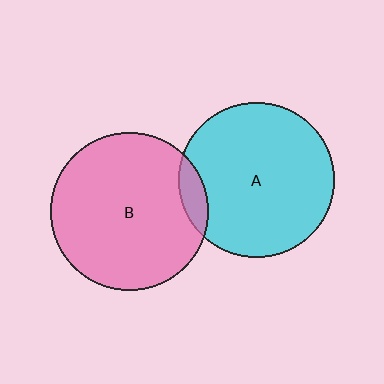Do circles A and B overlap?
Yes.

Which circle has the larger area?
Circle B (pink).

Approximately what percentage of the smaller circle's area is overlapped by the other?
Approximately 10%.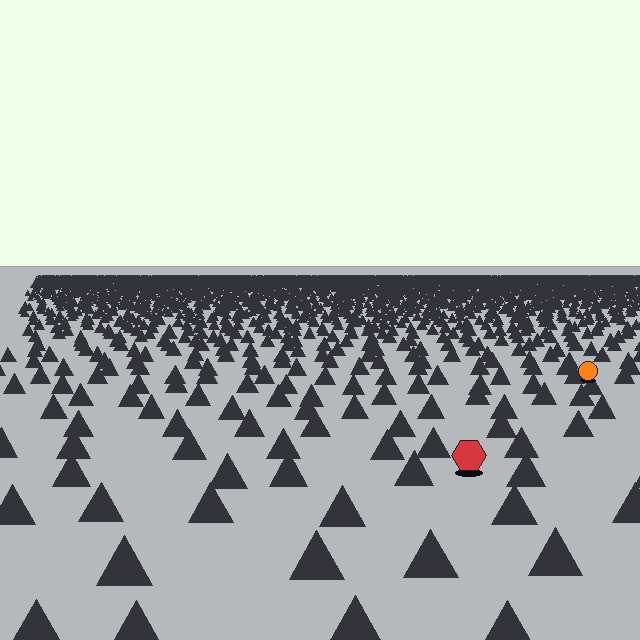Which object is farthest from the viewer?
The orange circle is farthest from the viewer. It appears smaller and the ground texture around it is denser.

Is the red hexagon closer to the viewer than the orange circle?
Yes. The red hexagon is closer — you can tell from the texture gradient: the ground texture is coarser near it.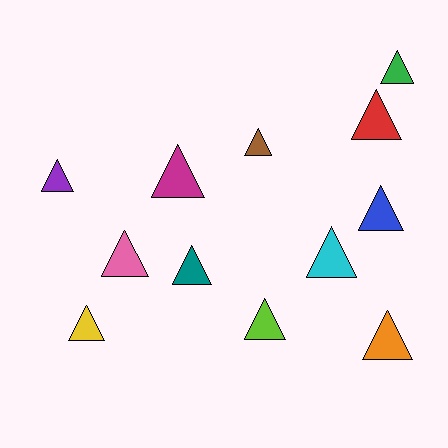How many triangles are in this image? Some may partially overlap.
There are 12 triangles.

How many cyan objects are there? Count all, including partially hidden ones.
There is 1 cyan object.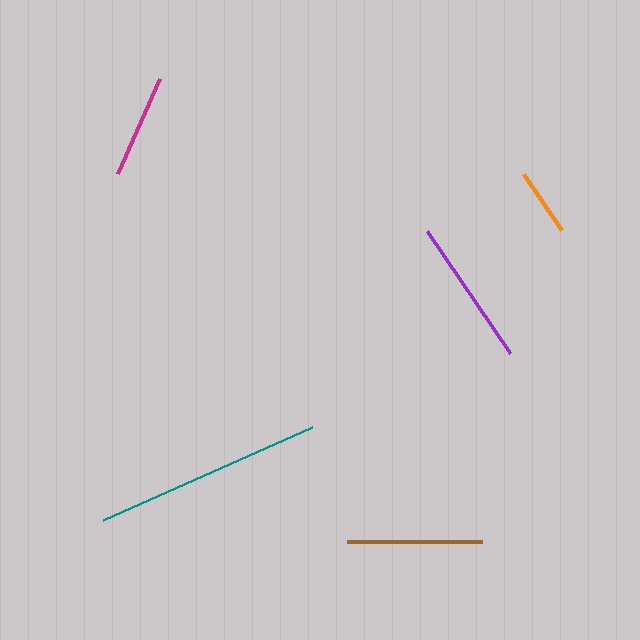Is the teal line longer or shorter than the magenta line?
The teal line is longer than the magenta line.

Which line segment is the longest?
The teal line is the longest at approximately 229 pixels.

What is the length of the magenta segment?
The magenta segment is approximately 104 pixels long.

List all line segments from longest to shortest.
From longest to shortest: teal, purple, brown, magenta, orange.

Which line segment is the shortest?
The orange line is the shortest at approximately 67 pixels.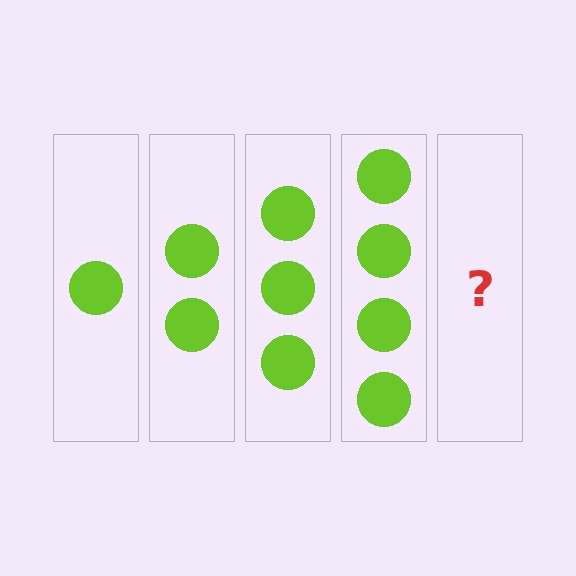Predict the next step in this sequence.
The next step is 5 circles.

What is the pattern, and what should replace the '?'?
The pattern is that each step adds one more circle. The '?' should be 5 circles.